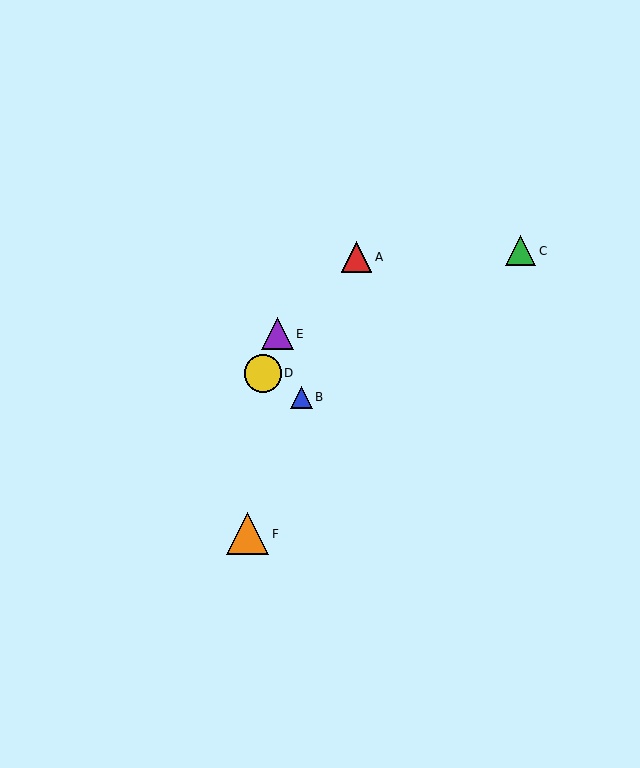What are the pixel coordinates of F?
Object F is at (248, 534).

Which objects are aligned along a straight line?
Objects A, B, F are aligned along a straight line.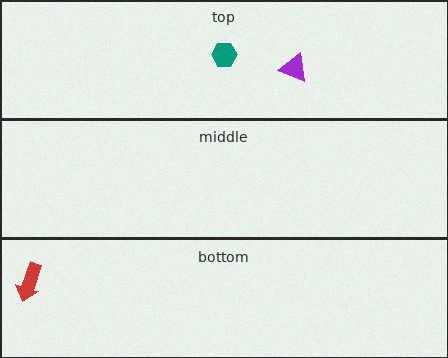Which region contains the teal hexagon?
The top region.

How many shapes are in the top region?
2.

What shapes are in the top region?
The purple triangle, the teal hexagon.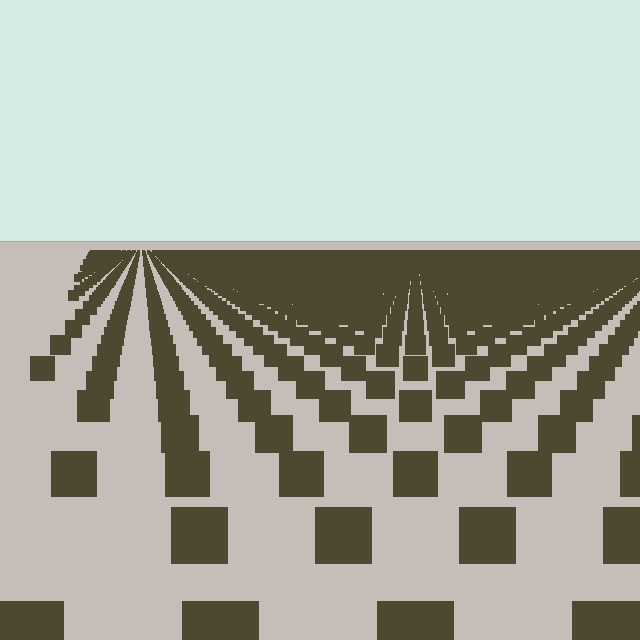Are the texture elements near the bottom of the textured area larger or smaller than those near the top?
Larger. Near the bottom, elements are closer to the viewer and appear at a bigger on-screen size.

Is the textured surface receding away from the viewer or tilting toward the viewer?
The surface is receding away from the viewer. Texture elements get smaller and denser toward the top.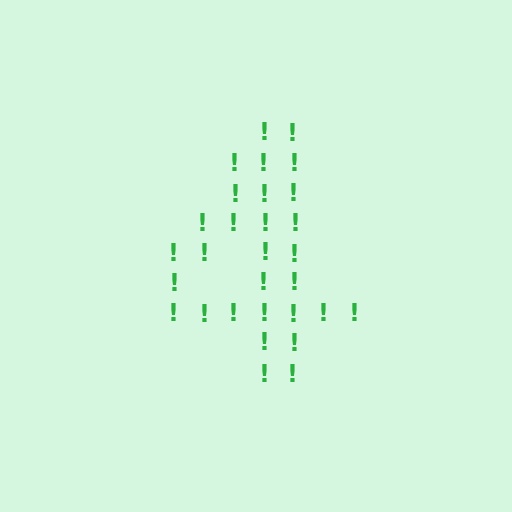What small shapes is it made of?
It is made of small exclamation marks.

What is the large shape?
The large shape is the digit 4.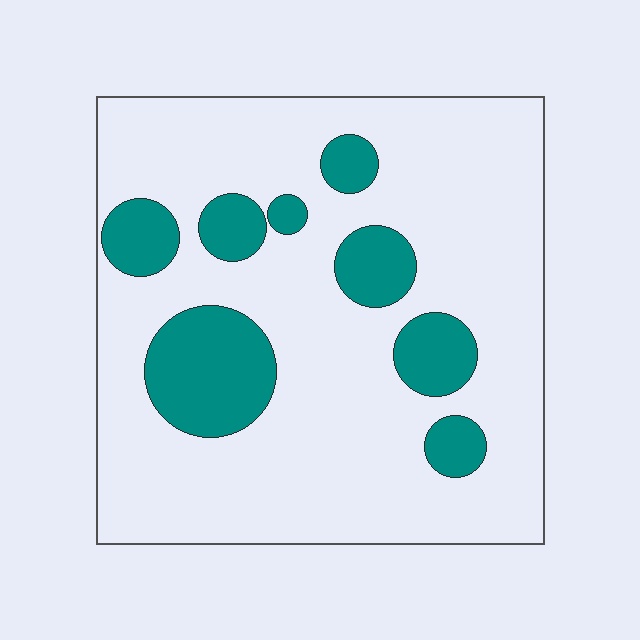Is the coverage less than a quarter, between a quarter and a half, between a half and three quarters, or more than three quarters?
Less than a quarter.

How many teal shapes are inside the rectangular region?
8.